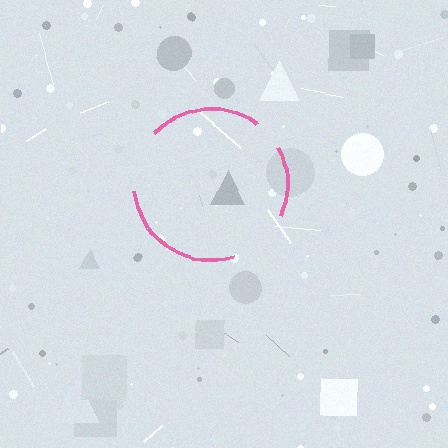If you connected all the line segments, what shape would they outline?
They would outline a circle.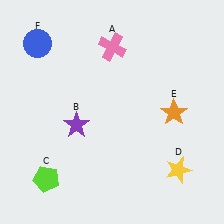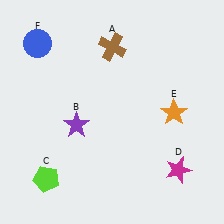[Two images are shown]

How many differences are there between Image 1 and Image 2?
There are 2 differences between the two images.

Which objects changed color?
A changed from pink to brown. D changed from yellow to magenta.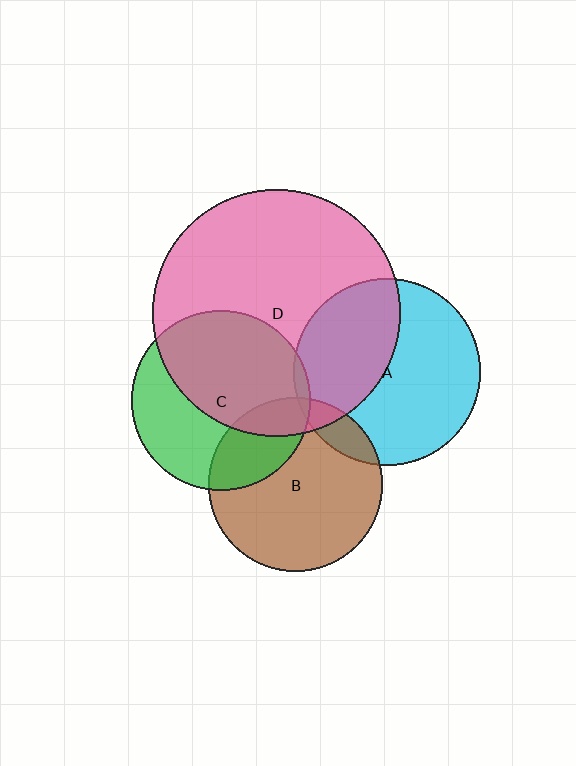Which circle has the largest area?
Circle D (pink).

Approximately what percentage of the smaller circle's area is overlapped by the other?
Approximately 55%.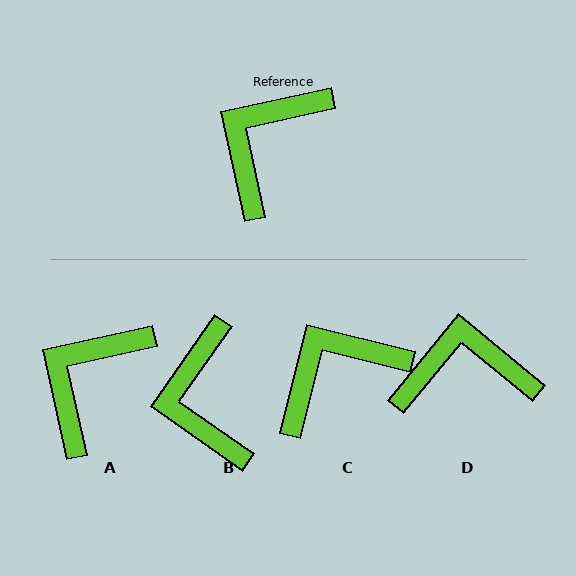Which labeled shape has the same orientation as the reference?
A.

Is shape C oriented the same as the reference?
No, it is off by about 26 degrees.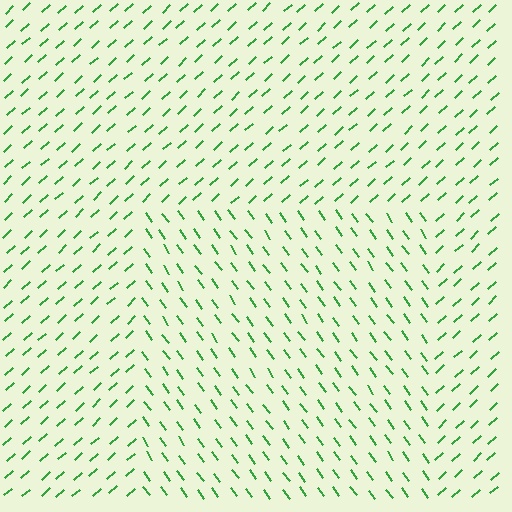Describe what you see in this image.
The image is filled with small green line segments. A rectangle region in the image has lines oriented differently from the surrounding lines, creating a visible texture boundary.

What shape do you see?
I see a rectangle.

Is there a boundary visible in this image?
Yes, there is a texture boundary formed by a change in line orientation.